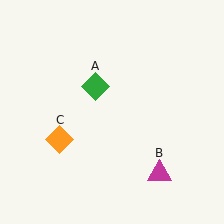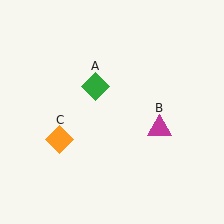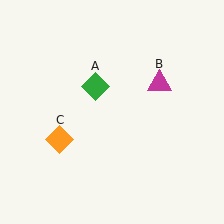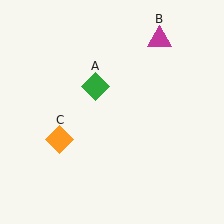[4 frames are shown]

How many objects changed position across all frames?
1 object changed position: magenta triangle (object B).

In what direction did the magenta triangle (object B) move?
The magenta triangle (object B) moved up.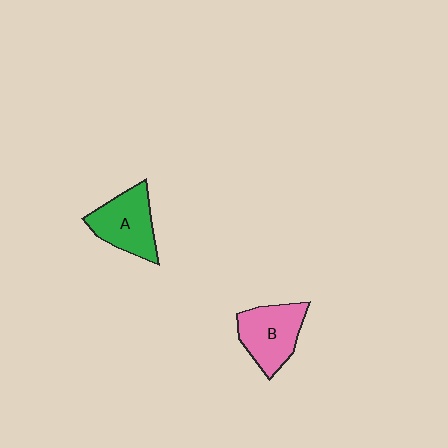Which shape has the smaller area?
Shape A (green).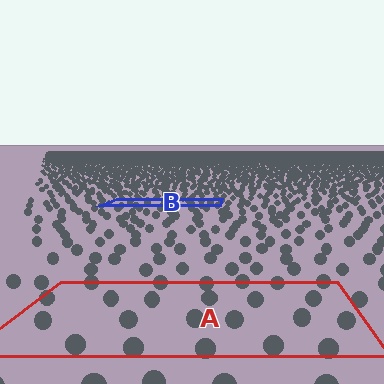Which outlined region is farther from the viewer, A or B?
Region B is farther from the viewer — the texture elements inside it appear smaller and more densely packed.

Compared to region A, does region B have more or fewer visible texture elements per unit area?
Region B has more texture elements per unit area — they are packed more densely because it is farther away.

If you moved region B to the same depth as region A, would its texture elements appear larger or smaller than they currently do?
They would appear larger. At a closer depth, the same texture elements are projected at a bigger on-screen size.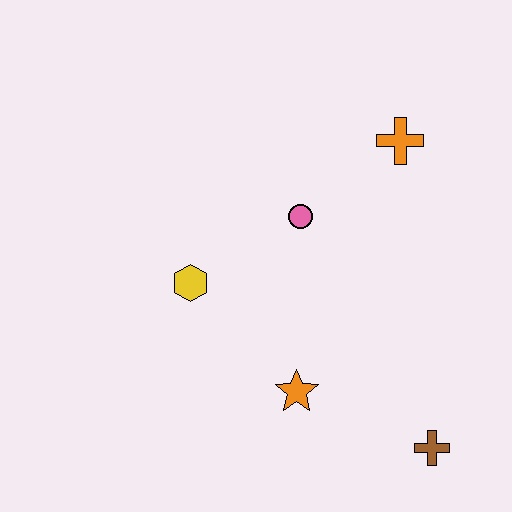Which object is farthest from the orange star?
The orange cross is farthest from the orange star.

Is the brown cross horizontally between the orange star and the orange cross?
No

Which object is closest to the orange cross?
The pink circle is closest to the orange cross.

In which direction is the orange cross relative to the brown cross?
The orange cross is above the brown cross.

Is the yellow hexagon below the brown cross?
No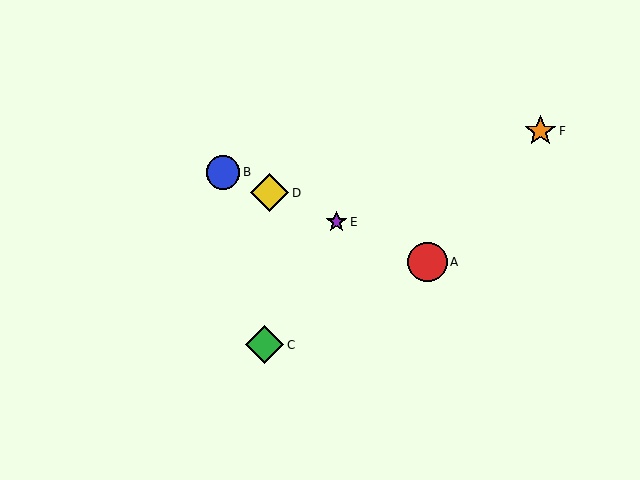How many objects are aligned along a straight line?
4 objects (A, B, D, E) are aligned along a straight line.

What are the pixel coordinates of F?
Object F is at (540, 131).